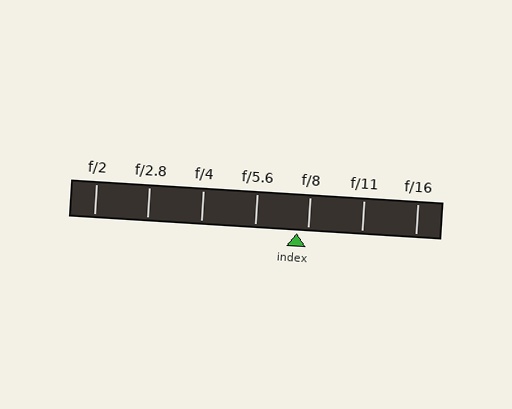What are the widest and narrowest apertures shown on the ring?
The widest aperture shown is f/2 and the narrowest is f/16.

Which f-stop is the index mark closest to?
The index mark is closest to f/8.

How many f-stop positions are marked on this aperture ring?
There are 7 f-stop positions marked.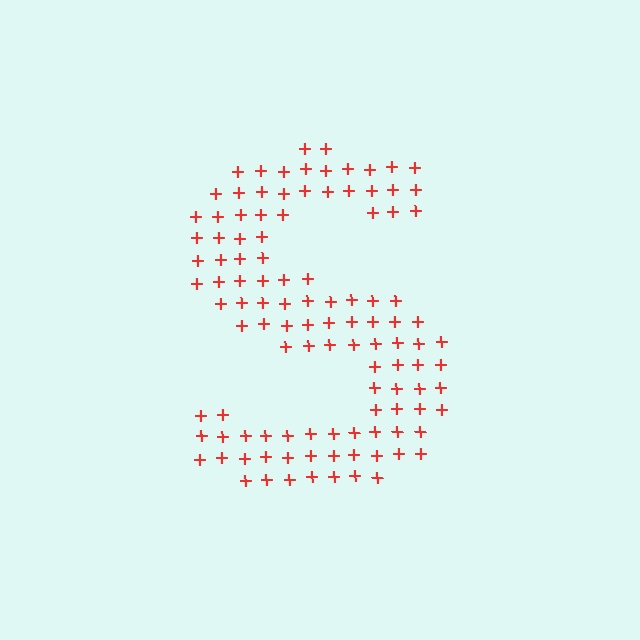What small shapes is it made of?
It is made of small plus signs.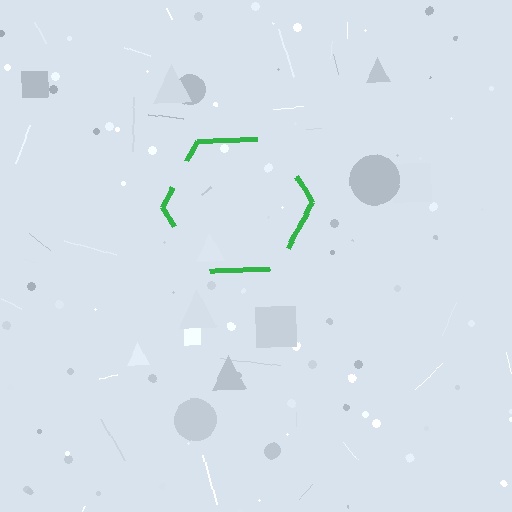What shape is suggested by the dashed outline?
The dashed outline suggests a hexagon.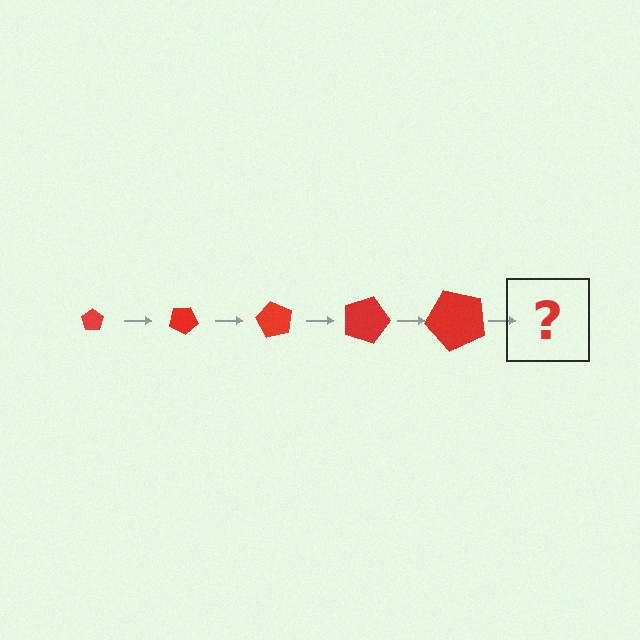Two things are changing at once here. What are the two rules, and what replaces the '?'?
The two rules are that the pentagon grows larger each step and it rotates 30 degrees each step. The '?' should be a pentagon, larger than the previous one and rotated 150 degrees from the start.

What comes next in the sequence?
The next element should be a pentagon, larger than the previous one and rotated 150 degrees from the start.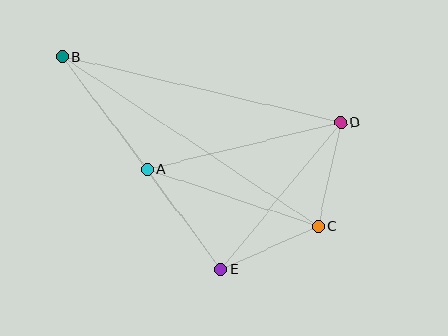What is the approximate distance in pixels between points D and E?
The distance between D and E is approximately 189 pixels.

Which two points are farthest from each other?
Points B and C are farthest from each other.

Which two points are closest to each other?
Points C and D are closest to each other.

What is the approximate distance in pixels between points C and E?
The distance between C and E is approximately 106 pixels.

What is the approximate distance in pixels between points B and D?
The distance between B and D is approximately 286 pixels.